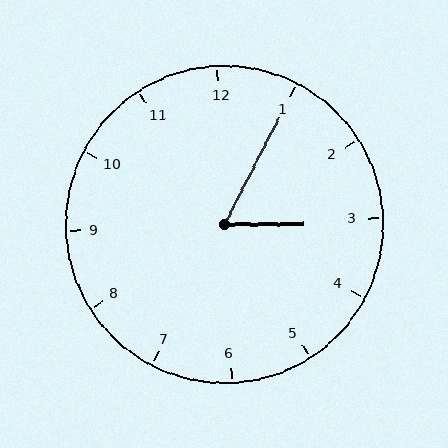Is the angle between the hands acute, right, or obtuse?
It is acute.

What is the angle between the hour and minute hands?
Approximately 62 degrees.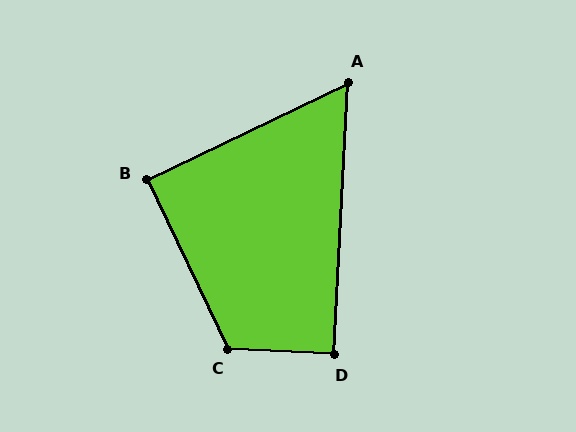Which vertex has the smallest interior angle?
A, at approximately 62 degrees.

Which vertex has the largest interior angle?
C, at approximately 118 degrees.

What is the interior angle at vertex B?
Approximately 90 degrees (approximately right).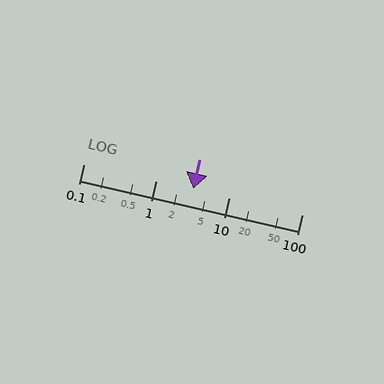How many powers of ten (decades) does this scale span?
The scale spans 3 decades, from 0.1 to 100.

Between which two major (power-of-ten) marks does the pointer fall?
The pointer is between 1 and 10.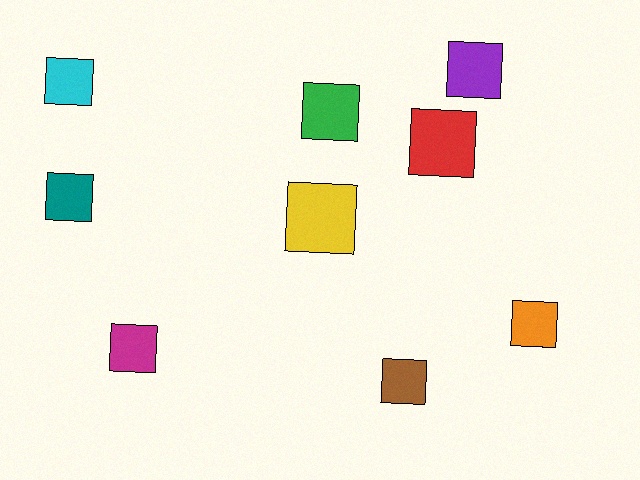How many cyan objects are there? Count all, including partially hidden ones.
There is 1 cyan object.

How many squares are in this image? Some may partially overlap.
There are 9 squares.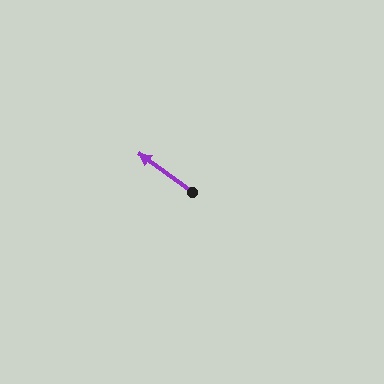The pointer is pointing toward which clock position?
Roughly 10 o'clock.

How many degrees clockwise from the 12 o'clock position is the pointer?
Approximately 306 degrees.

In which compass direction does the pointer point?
Northwest.